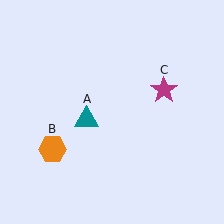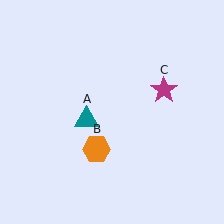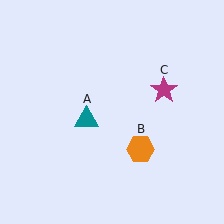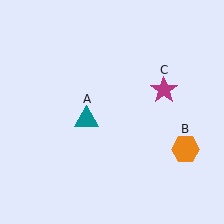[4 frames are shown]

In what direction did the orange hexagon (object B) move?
The orange hexagon (object B) moved right.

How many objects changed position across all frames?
1 object changed position: orange hexagon (object B).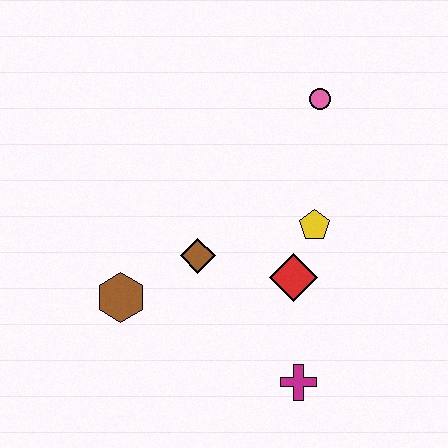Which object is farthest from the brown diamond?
The pink circle is farthest from the brown diamond.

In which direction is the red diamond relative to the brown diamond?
The red diamond is to the right of the brown diamond.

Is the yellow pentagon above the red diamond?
Yes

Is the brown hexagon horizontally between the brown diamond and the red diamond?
No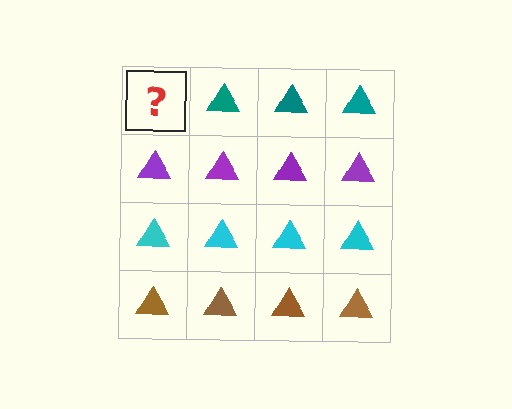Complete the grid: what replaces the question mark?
The question mark should be replaced with a teal triangle.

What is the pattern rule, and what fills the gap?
The rule is that each row has a consistent color. The gap should be filled with a teal triangle.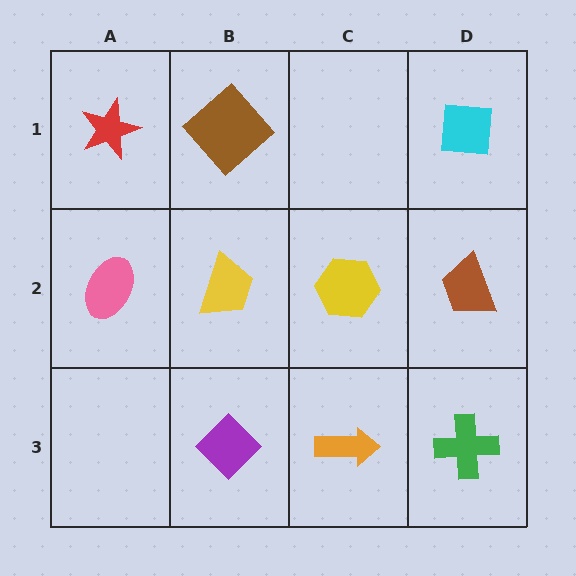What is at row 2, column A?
A pink ellipse.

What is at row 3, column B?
A purple diamond.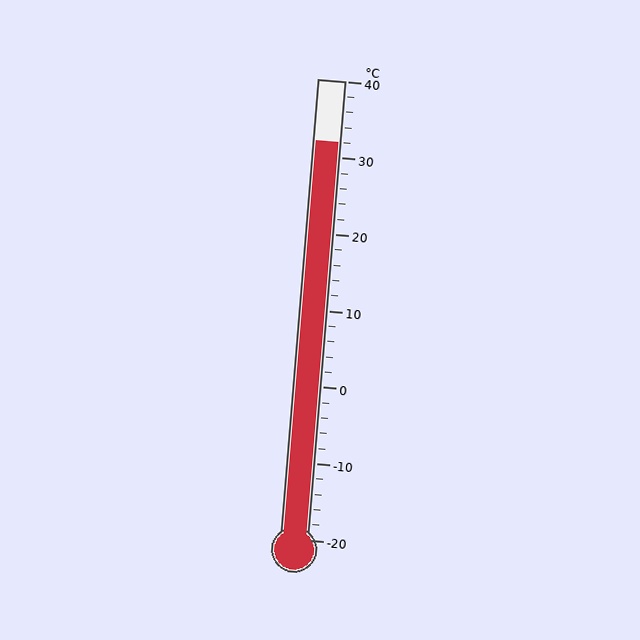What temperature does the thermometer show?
The thermometer shows approximately 32°C.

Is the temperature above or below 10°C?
The temperature is above 10°C.